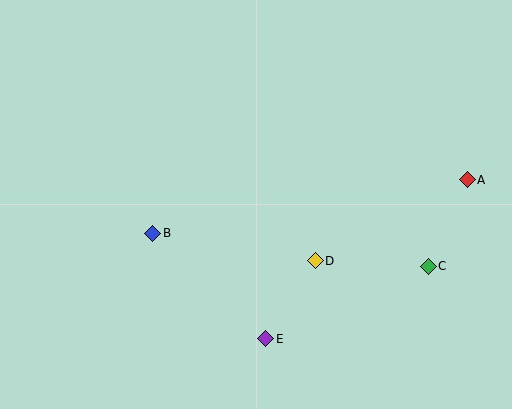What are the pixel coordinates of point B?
Point B is at (153, 233).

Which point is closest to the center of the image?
Point D at (315, 261) is closest to the center.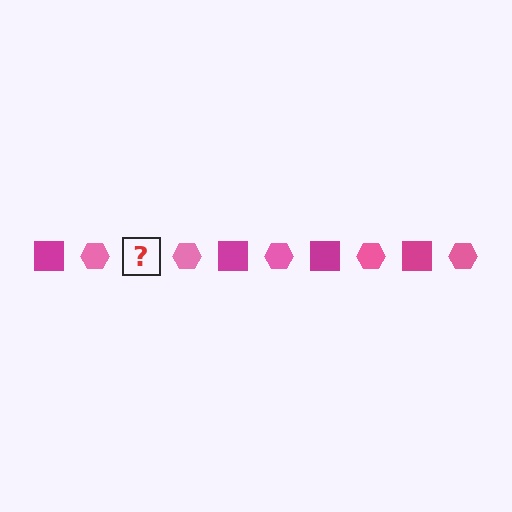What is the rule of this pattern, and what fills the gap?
The rule is that the pattern alternates between magenta square and pink hexagon. The gap should be filled with a magenta square.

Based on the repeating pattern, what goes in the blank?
The blank should be a magenta square.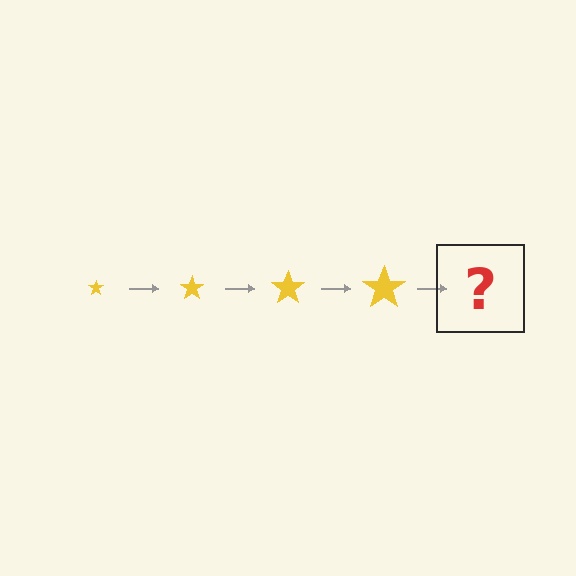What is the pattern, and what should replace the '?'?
The pattern is that the star gets progressively larger each step. The '?' should be a yellow star, larger than the previous one.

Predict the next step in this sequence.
The next step is a yellow star, larger than the previous one.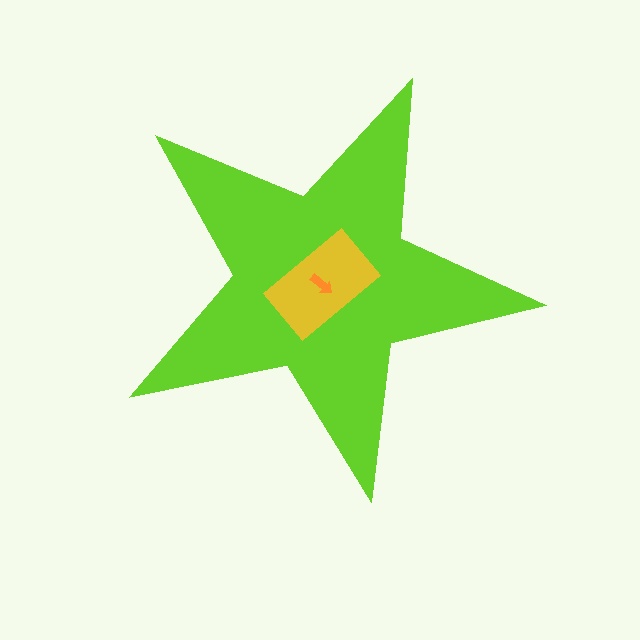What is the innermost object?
The orange arrow.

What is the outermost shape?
The lime star.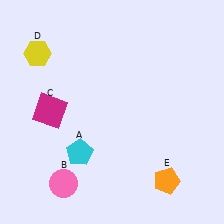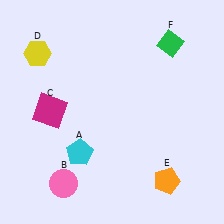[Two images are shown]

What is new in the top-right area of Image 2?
A green diamond (F) was added in the top-right area of Image 2.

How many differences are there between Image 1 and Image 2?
There is 1 difference between the two images.